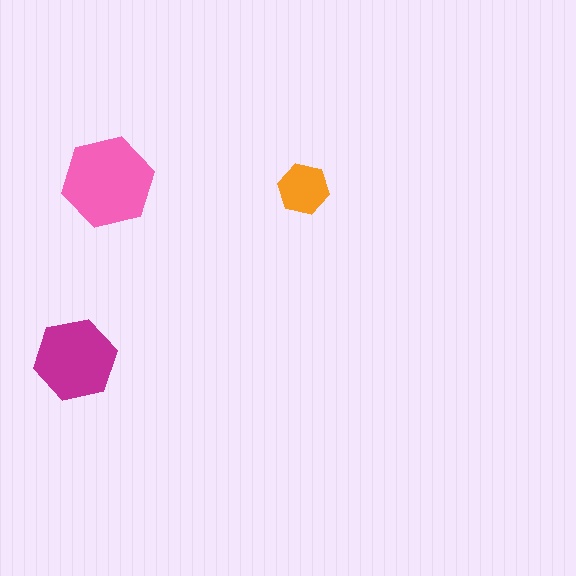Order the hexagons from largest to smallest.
the pink one, the magenta one, the orange one.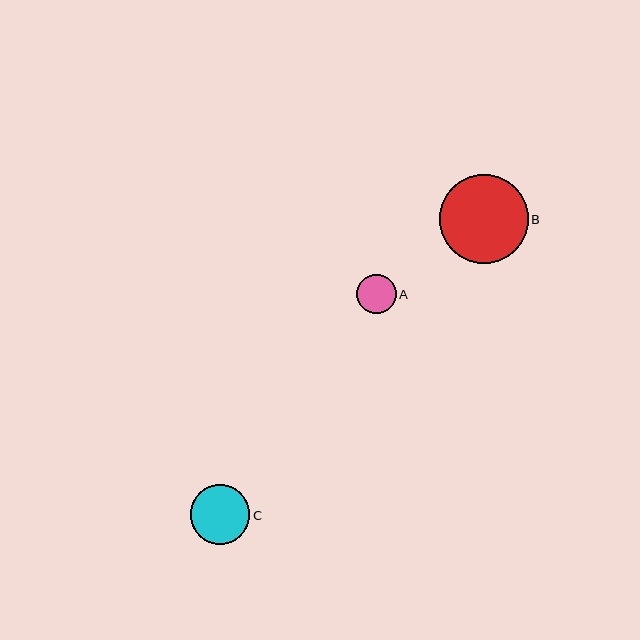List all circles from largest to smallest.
From largest to smallest: B, C, A.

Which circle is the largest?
Circle B is the largest with a size of approximately 89 pixels.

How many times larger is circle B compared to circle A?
Circle B is approximately 2.3 times the size of circle A.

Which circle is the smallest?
Circle A is the smallest with a size of approximately 39 pixels.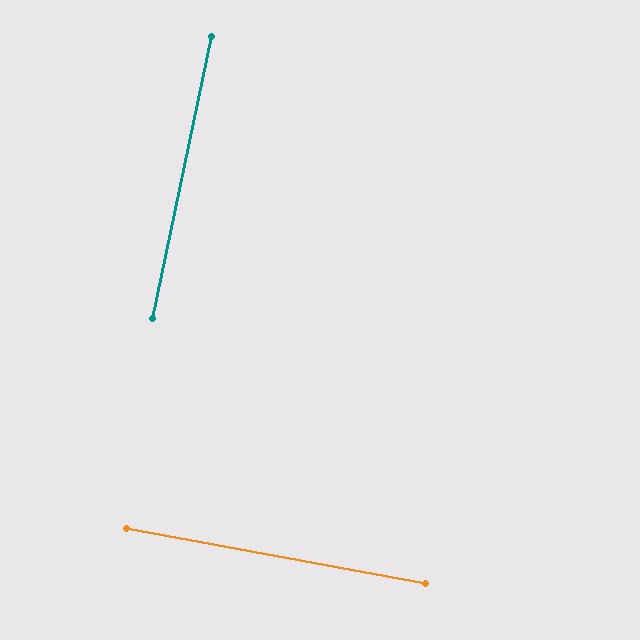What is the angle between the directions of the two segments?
Approximately 89 degrees.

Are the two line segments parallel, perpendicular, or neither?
Perpendicular — they meet at approximately 89°.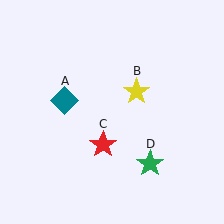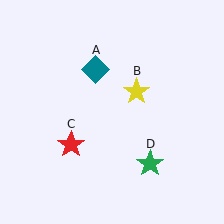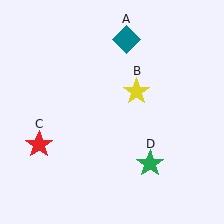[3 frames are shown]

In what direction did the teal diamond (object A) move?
The teal diamond (object A) moved up and to the right.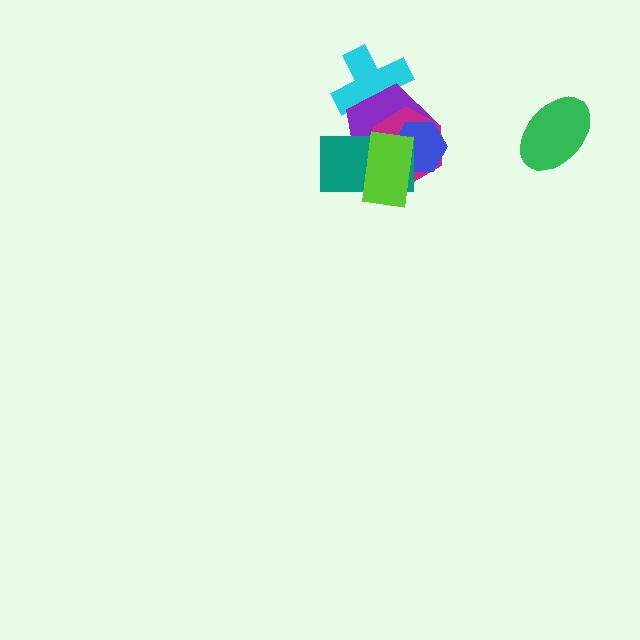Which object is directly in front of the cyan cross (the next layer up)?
The purple pentagon is directly in front of the cyan cross.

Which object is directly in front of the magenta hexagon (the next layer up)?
The blue hexagon is directly in front of the magenta hexagon.